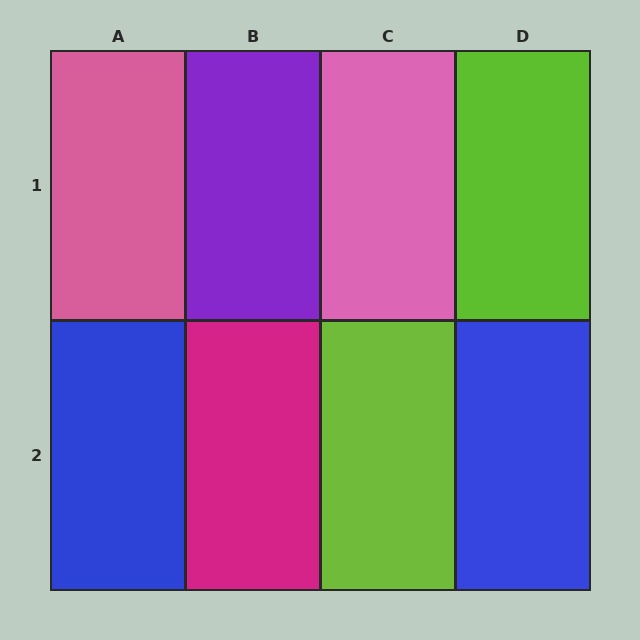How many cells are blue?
2 cells are blue.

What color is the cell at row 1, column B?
Purple.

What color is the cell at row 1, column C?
Pink.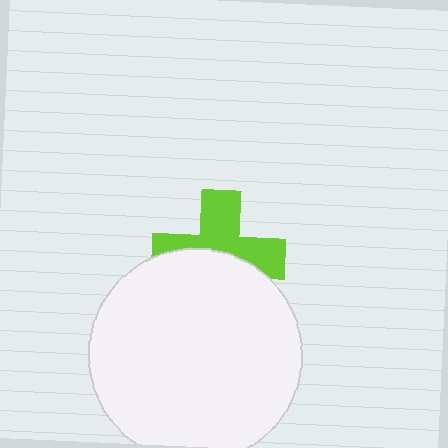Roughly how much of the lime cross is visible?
About half of it is visible (roughly 52%).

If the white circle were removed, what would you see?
You would see the complete lime cross.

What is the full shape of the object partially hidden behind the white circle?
The partially hidden object is a lime cross.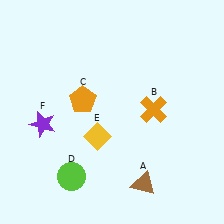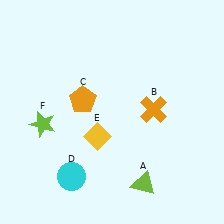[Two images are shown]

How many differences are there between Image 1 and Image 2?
There are 3 differences between the two images.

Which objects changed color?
A changed from brown to lime. D changed from lime to cyan. F changed from purple to lime.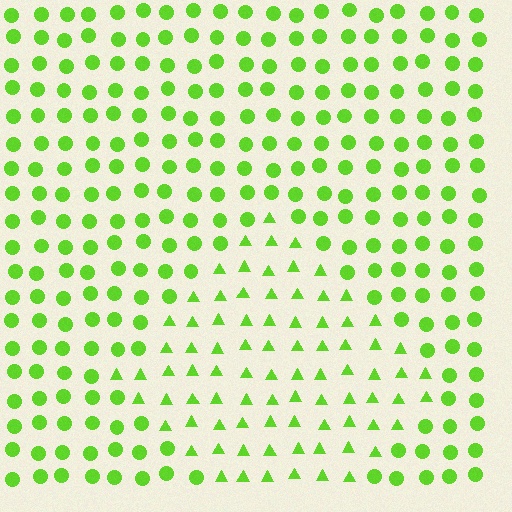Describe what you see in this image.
The image is filled with small lime elements arranged in a uniform grid. A diamond-shaped region contains triangles, while the surrounding area contains circles. The boundary is defined purely by the change in element shape.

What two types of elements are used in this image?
The image uses triangles inside the diamond region and circles outside it.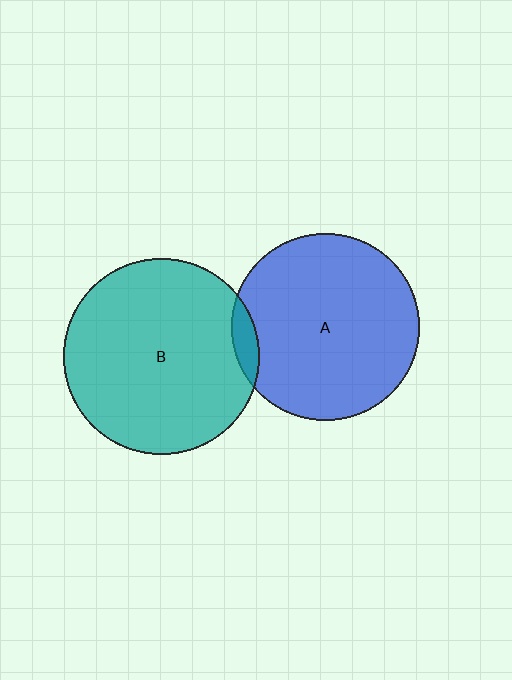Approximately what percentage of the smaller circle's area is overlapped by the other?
Approximately 5%.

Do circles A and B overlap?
Yes.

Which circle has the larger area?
Circle B (teal).